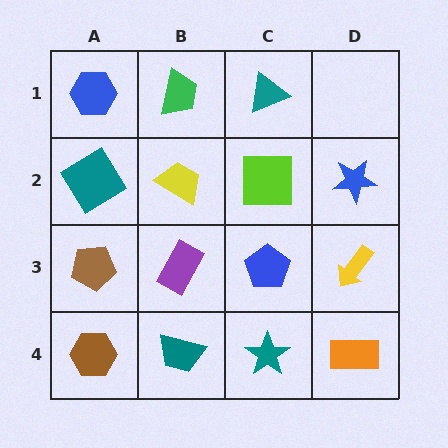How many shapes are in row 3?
4 shapes.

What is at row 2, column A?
A teal diamond.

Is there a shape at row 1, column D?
No, that cell is empty.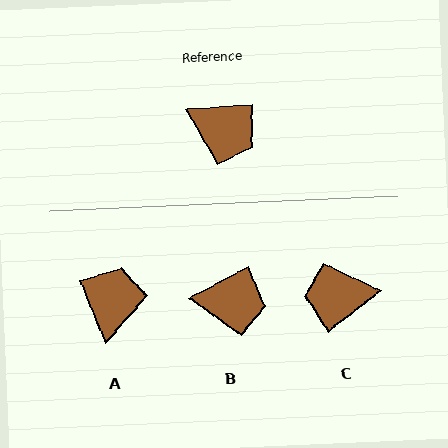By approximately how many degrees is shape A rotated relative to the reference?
Approximately 108 degrees counter-clockwise.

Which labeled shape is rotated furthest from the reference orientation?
C, about 146 degrees away.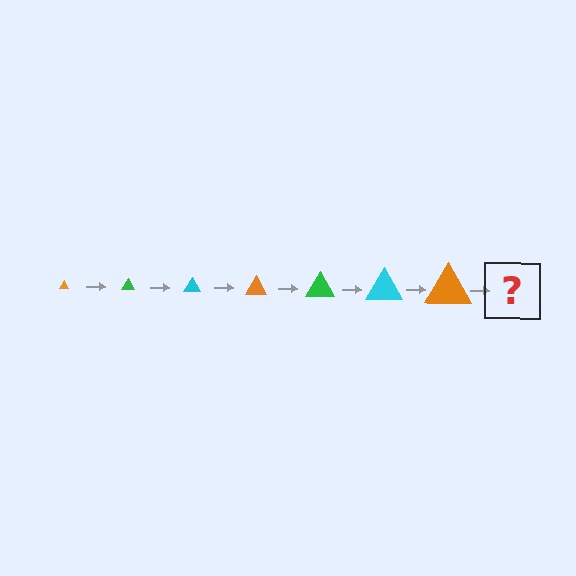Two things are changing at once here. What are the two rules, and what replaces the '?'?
The two rules are that the triangle grows larger each step and the color cycles through orange, green, and cyan. The '?' should be a green triangle, larger than the previous one.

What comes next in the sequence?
The next element should be a green triangle, larger than the previous one.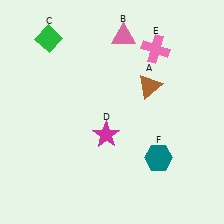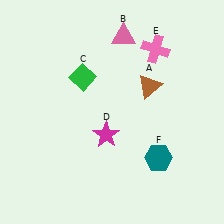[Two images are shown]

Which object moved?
The green diamond (C) moved down.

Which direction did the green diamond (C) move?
The green diamond (C) moved down.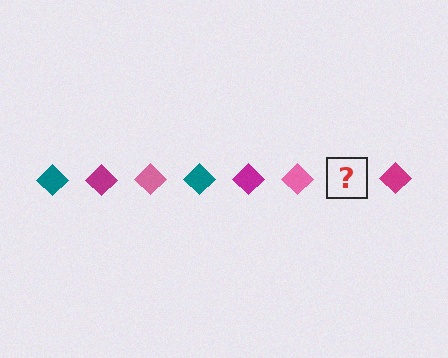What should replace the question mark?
The question mark should be replaced with a teal diamond.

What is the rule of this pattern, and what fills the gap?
The rule is that the pattern cycles through teal, magenta, pink diamonds. The gap should be filled with a teal diamond.